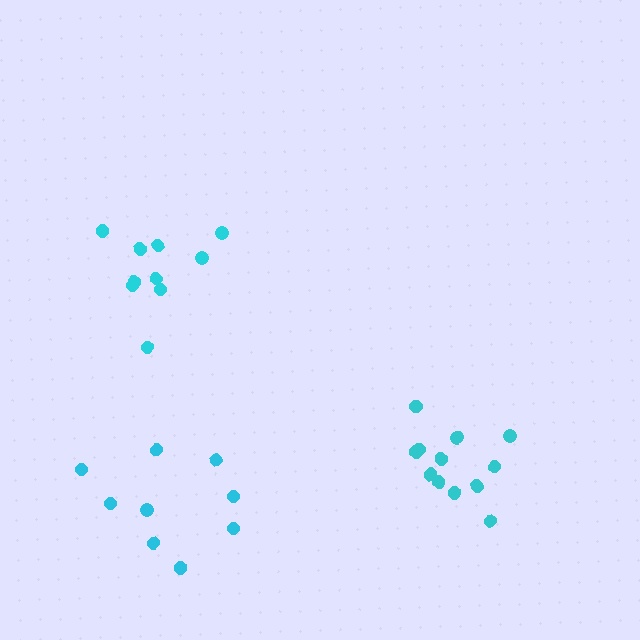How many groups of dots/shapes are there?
There are 3 groups.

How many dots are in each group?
Group 1: 12 dots, Group 2: 10 dots, Group 3: 9 dots (31 total).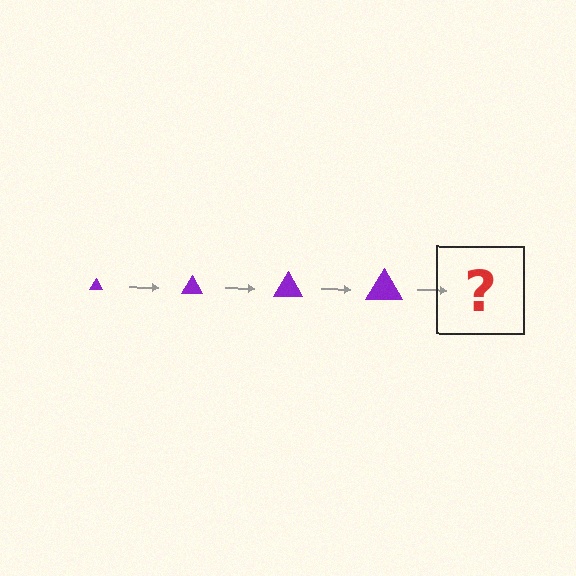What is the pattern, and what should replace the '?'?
The pattern is that the triangle gets progressively larger each step. The '?' should be a purple triangle, larger than the previous one.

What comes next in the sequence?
The next element should be a purple triangle, larger than the previous one.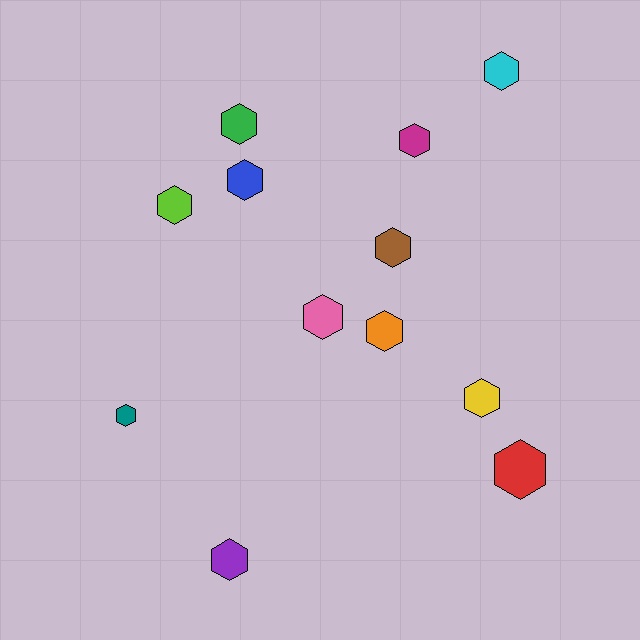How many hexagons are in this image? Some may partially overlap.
There are 12 hexagons.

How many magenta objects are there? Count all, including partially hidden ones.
There is 1 magenta object.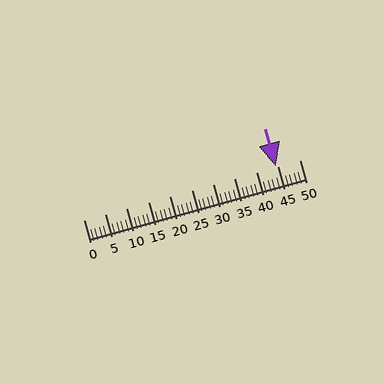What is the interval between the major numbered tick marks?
The major tick marks are spaced 5 units apart.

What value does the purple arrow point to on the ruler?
The purple arrow points to approximately 44.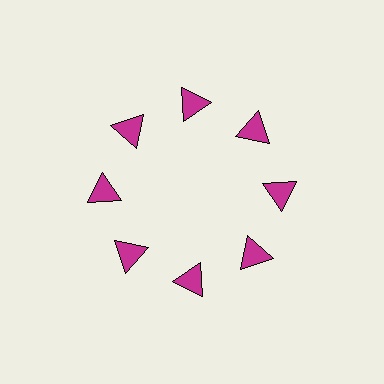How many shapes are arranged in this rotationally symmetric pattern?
There are 8 shapes, arranged in 8 groups of 1.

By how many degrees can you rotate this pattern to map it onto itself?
The pattern maps onto itself every 45 degrees of rotation.